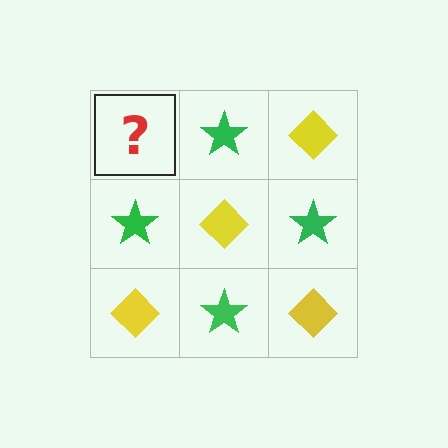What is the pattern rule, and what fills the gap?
The rule is that it alternates yellow diamond and green star in a checkerboard pattern. The gap should be filled with a yellow diamond.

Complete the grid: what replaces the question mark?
The question mark should be replaced with a yellow diamond.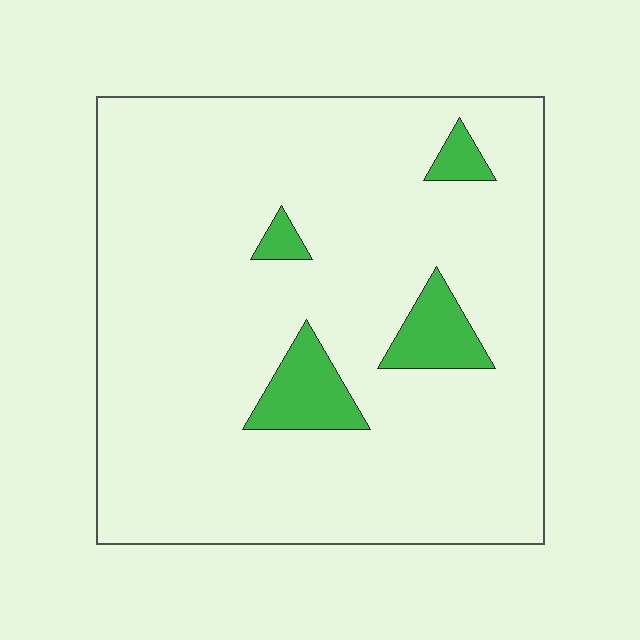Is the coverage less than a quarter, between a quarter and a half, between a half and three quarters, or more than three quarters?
Less than a quarter.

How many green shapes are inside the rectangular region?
4.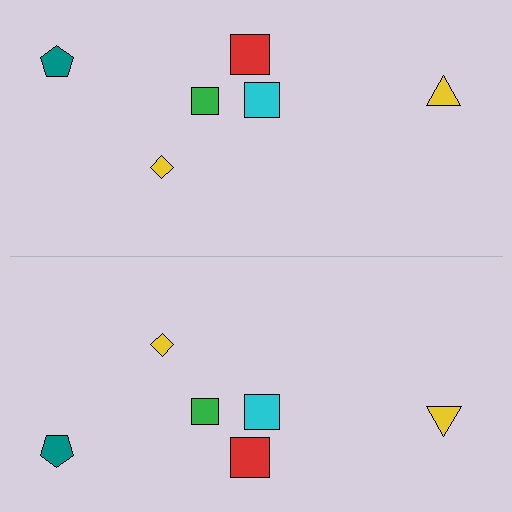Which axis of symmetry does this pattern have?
The pattern has a horizontal axis of symmetry running through the center of the image.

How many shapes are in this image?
There are 12 shapes in this image.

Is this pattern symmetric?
Yes, this pattern has bilateral (reflection) symmetry.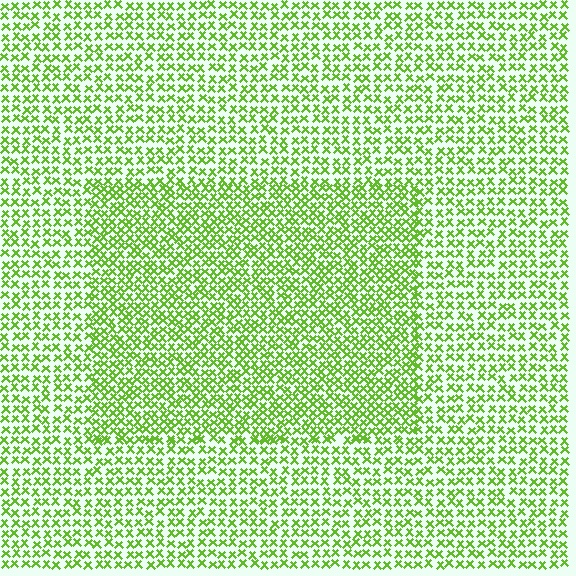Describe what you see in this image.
The image contains small lime elements arranged at two different densities. A rectangle-shaped region is visible where the elements are more densely packed than the surrounding area.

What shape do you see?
I see a rectangle.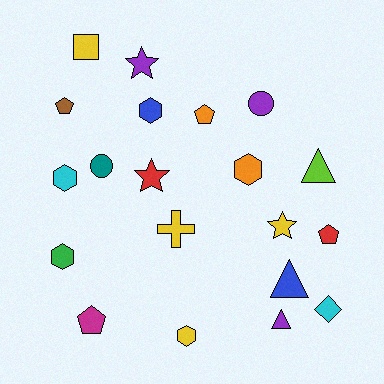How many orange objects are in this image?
There are 2 orange objects.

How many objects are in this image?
There are 20 objects.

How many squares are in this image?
There is 1 square.